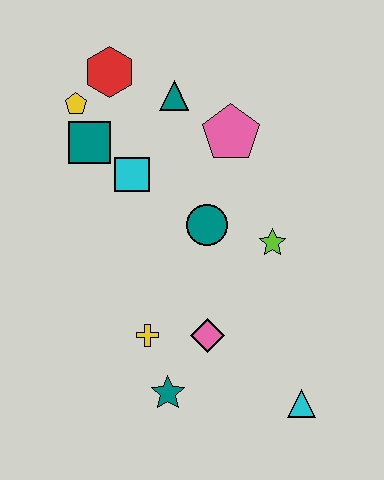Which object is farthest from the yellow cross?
The red hexagon is farthest from the yellow cross.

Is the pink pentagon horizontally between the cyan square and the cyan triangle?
Yes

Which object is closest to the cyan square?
The teal square is closest to the cyan square.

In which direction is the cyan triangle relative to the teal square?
The cyan triangle is below the teal square.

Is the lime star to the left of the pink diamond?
No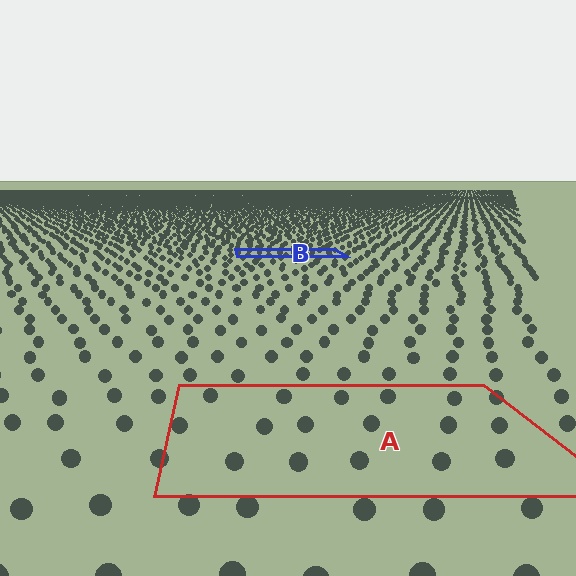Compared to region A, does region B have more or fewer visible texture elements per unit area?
Region B has more texture elements per unit area — they are packed more densely because it is farther away.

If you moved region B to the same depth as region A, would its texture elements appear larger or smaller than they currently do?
They would appear larger. At a closer depth, the same texture elements are projected at a bigger on-screen size.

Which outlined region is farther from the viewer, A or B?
Region B is farther from the viewer — the texture elements inside it appear smaller and more densely packed.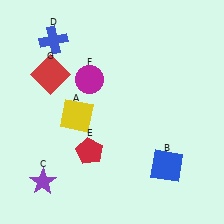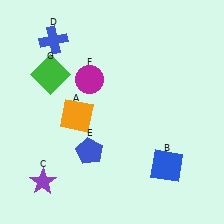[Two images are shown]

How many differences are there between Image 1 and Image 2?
There are 3 differences between the two images.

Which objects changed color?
A changed from yellow to orange. E changed from red to blue. G changed from red to green.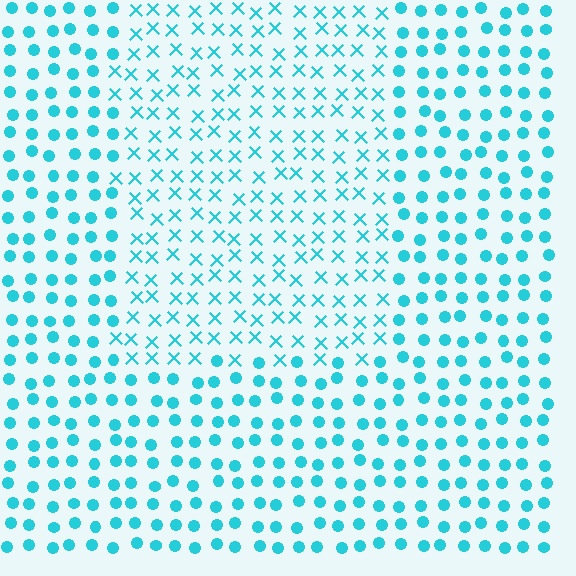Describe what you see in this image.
The image is filled with small cyan elements arranged in a uniform grid. A rectangle-shaped region contains X marks, while the surrounding area contains circles. The boundary is defined purely by the change in element shape.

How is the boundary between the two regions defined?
The boundary is defined by a change in element shape: X marks inside vs. circles outside. All elements share the same color and spacing.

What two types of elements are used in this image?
The image uses X marks inside the rectangle region and circles outside it.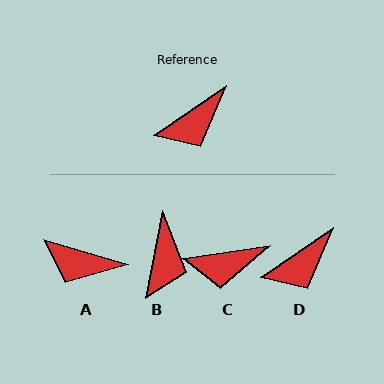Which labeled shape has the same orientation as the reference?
D.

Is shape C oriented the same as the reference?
No, it is off by about 26 degrees.